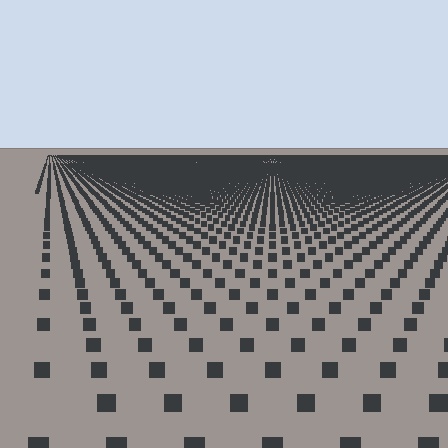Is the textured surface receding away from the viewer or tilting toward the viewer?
The surface is receding away from the viewer. Texture elements get smaller and denser toward the top.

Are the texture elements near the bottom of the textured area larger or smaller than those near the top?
Larger. Near the bottom, elements are closer to the viewer and appear at a bigger on-screen size.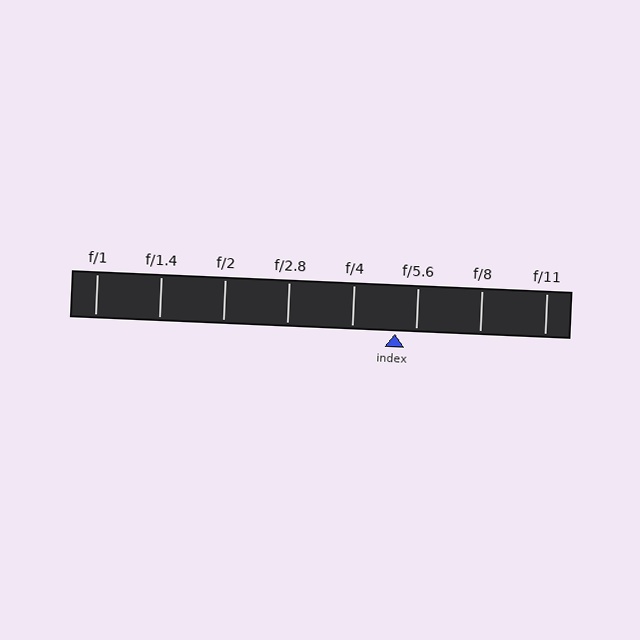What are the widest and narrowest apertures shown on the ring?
The widest aperture shown is f/1 and the narrowest is f/11.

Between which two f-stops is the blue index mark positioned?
The index mark is between f/4 and f/5.6.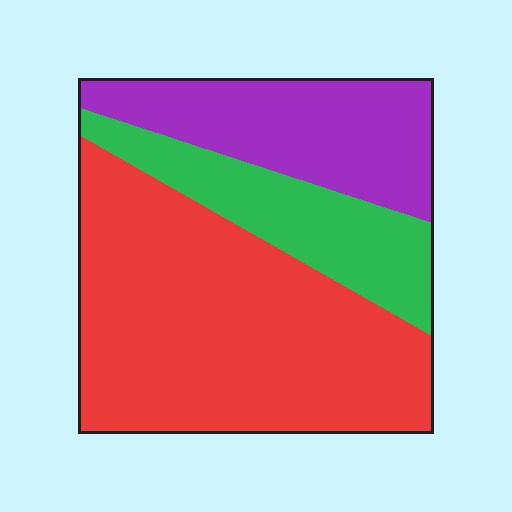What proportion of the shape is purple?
Purple takes up about one quarter (1/4) of the shape.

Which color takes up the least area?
Green, at roughly 20%.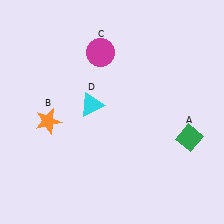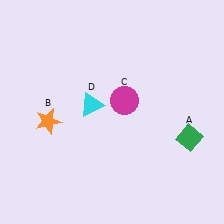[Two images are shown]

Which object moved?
The magenta circle (C) moved down.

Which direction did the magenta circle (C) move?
The magenta circle (C) moved down.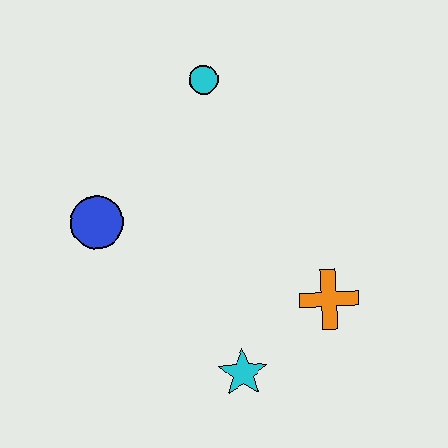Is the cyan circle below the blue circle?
No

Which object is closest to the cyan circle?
The blue circle is closest to the cyan circle.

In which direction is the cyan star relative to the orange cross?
The cyan star is to the left of the orange cross.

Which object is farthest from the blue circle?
The orange cross is farthest from the blue circle.